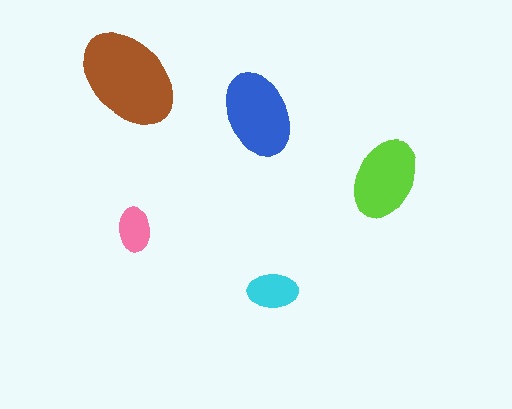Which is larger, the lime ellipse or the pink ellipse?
The lime one.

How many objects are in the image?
There are 5 objects in the image.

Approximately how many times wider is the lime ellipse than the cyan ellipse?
About 1.5 times wider.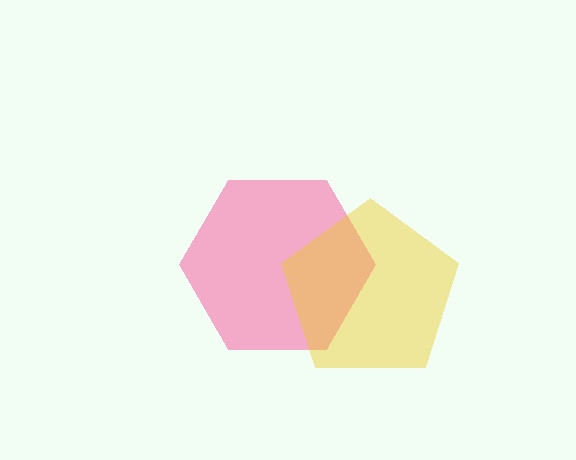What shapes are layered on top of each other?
The layered shapes are: a pink hexagon, a yellow pentagon.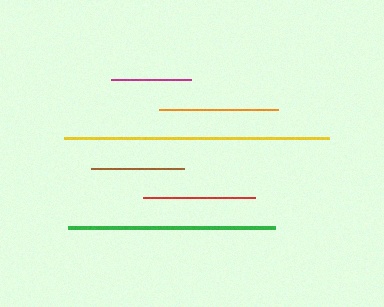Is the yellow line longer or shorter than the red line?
The yellow line is longer than the red line.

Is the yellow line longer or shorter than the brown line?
The yellow line is longer than the brown line.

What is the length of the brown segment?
The brown segment is approximately 93 pixels long.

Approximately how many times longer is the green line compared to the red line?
The green line is approximately 1.8 times the length of the red line.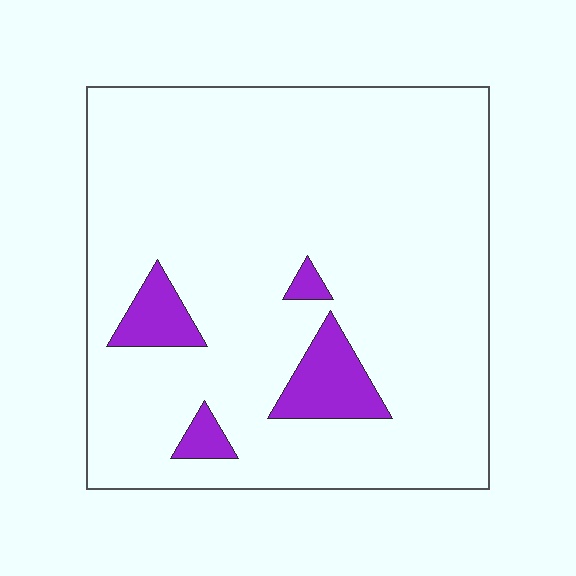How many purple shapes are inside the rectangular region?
4.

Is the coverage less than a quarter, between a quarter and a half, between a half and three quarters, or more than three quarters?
Less than a quarter.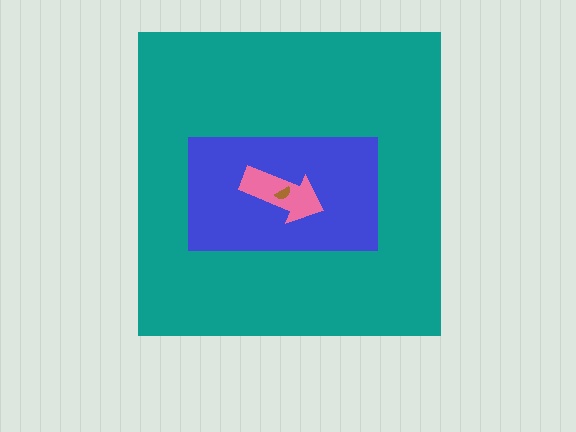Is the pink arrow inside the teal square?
Yes.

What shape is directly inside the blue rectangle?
The pink arrow.